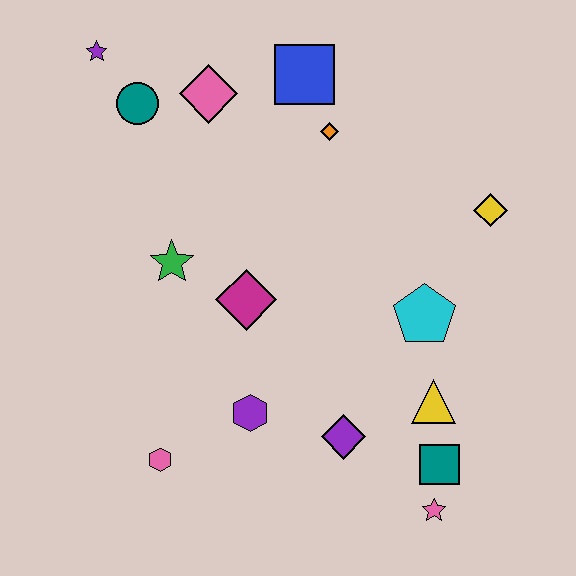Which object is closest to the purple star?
The teal circle is closest to the purple star.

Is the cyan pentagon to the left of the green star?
No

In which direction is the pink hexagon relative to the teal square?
The pink hexagon is to the left of the teal square.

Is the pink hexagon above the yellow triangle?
No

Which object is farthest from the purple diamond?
The purple star is farthest from the purple diamond.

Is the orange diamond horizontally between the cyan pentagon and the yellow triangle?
No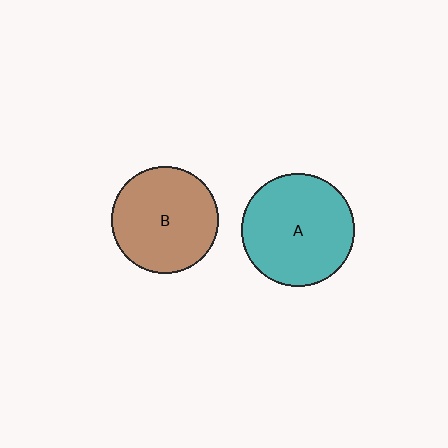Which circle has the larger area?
Circle A (teal).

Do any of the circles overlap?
No, none of the circles overlap.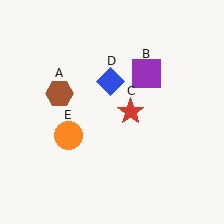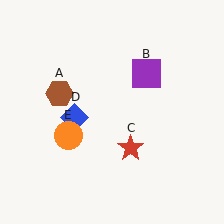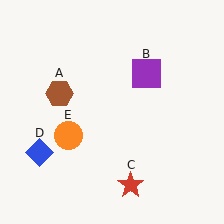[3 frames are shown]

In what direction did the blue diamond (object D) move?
The blue diamond (object D) moved down and to the left.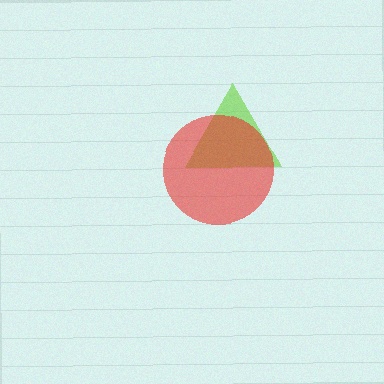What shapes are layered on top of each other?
The layered shapes are: a lime triangle, a red circle.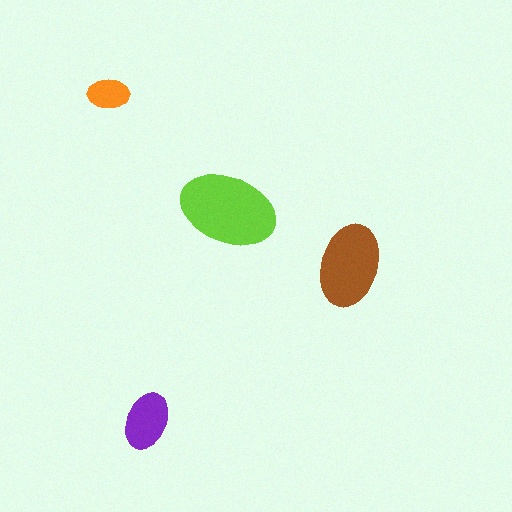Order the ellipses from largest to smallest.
the lime one, the brown one, the purple one, the orange one.